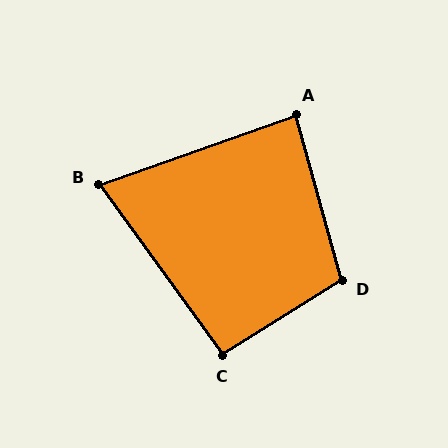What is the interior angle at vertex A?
Approximately 86 degrees (approximately right).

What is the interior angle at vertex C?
Approximately 94 degrees (approximately right).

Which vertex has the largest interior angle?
D, at approximately 106 degrees.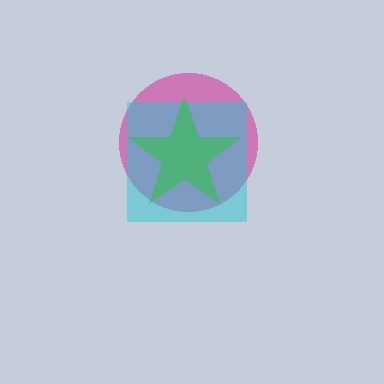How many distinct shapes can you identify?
There are 3 distinct shapes: a magenta circle, a cyan square, a green star.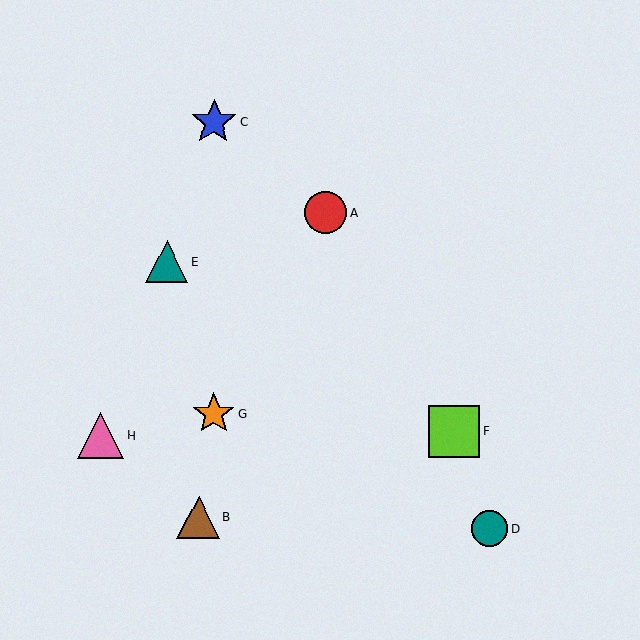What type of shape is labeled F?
Shape F is a lime square.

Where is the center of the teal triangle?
The center of the teal triangle is at (167, 262).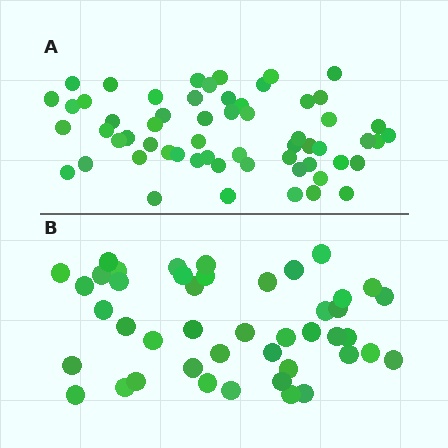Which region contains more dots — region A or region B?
Region A (the top region) has more dots.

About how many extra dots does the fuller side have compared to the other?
Region A has approximately 15 more dots than region B.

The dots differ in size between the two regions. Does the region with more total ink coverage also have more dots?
No. Region B has more total ink coverage because its dots are larger, but region A actually contains more individual dots. Total area can be misleading — the number of items is what matters here.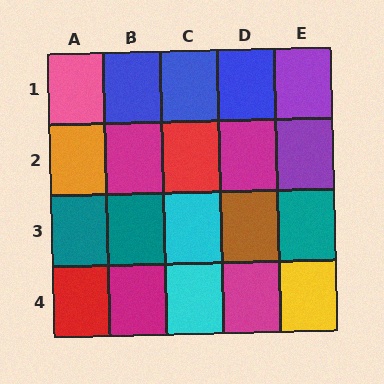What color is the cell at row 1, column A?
Pink.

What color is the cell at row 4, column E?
Yellow.